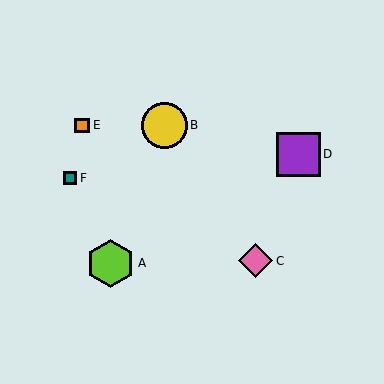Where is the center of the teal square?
The center of the teal square is at (70, 178).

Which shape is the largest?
The lime hexagon (labeled A) is the largest.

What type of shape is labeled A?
Shape A is a lime hexagon.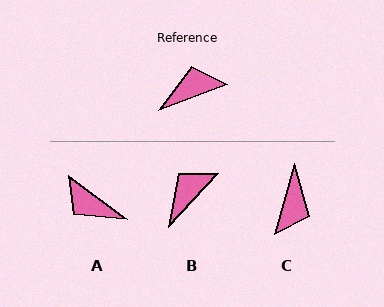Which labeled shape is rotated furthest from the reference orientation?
C, about 128 degrees away.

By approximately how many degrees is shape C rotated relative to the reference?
Approximately 128 degrees clockwise.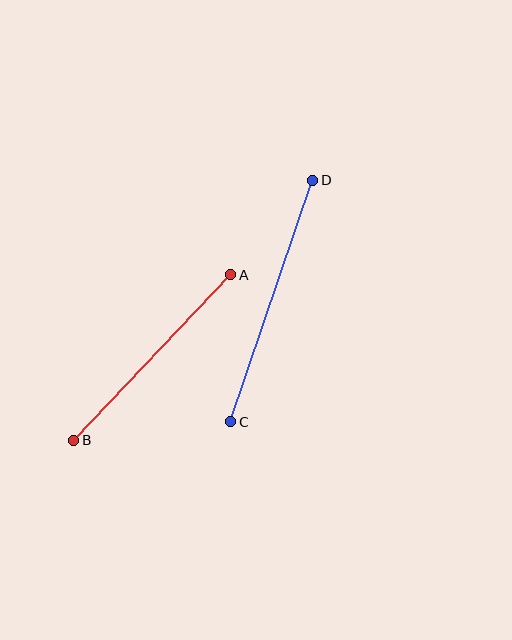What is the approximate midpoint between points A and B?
The midpoint is at approximately (152, 358) pixels.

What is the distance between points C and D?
The distance is approximately 255 pixels.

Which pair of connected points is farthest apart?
Points C and D are farthest apart.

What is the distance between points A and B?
The distance is approximately 228 pixels.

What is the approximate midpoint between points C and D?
The midpoint is at approximately (272, 301) pixels.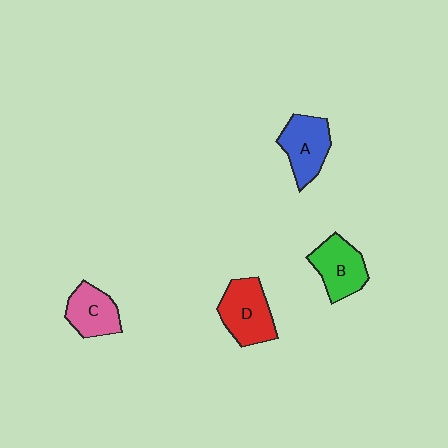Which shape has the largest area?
Shape D (red).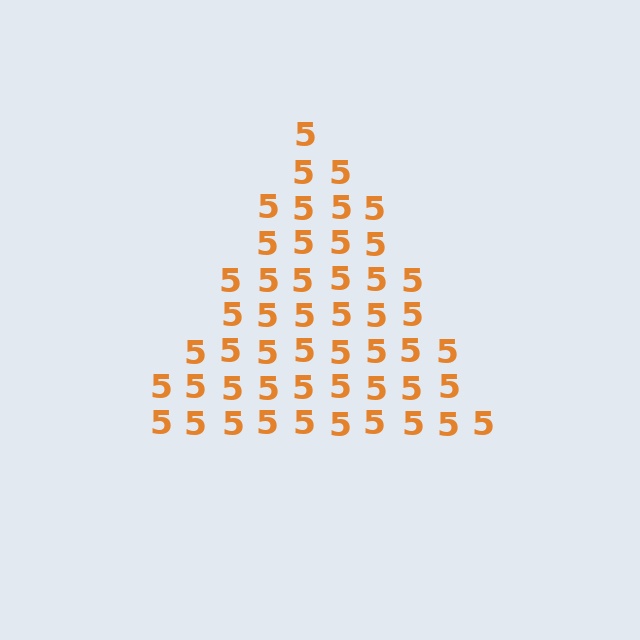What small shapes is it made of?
It is made of small digit 5's.